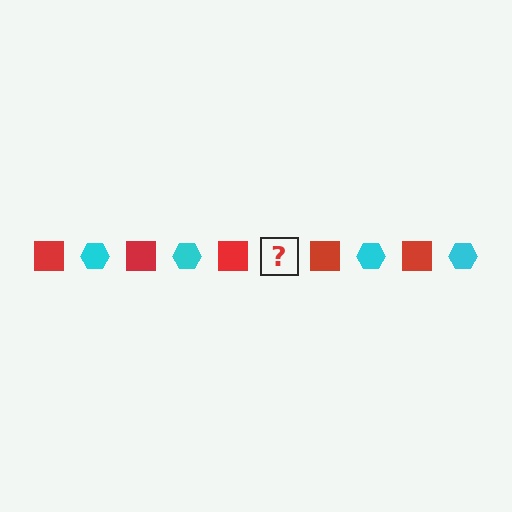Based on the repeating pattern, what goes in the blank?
The blank should be a cyan hexagon.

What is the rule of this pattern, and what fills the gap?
The rule is that the pattern alternates between red square and cyan hexagon. The gap should be filled with a cyan hexagon.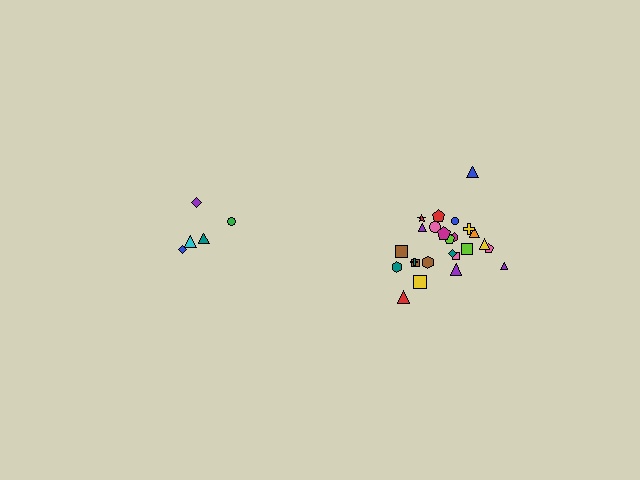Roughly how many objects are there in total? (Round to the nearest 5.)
Roughly 30 objects in total.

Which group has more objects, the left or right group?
The right group.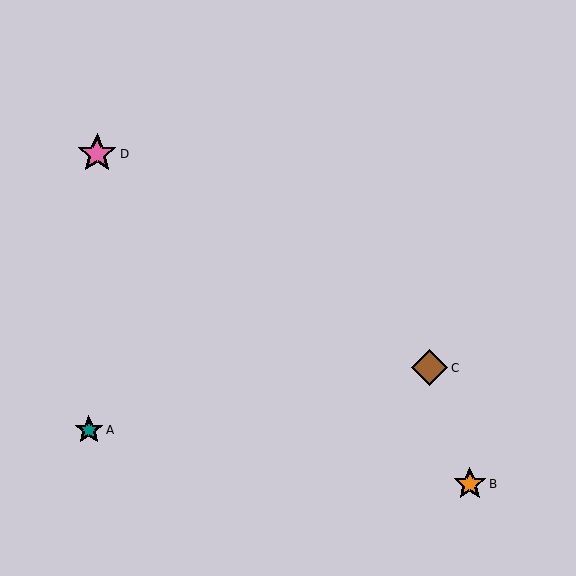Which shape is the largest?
The pink star (labeled D) is the largest.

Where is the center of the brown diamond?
The center of the brown diamond is at (429, 368).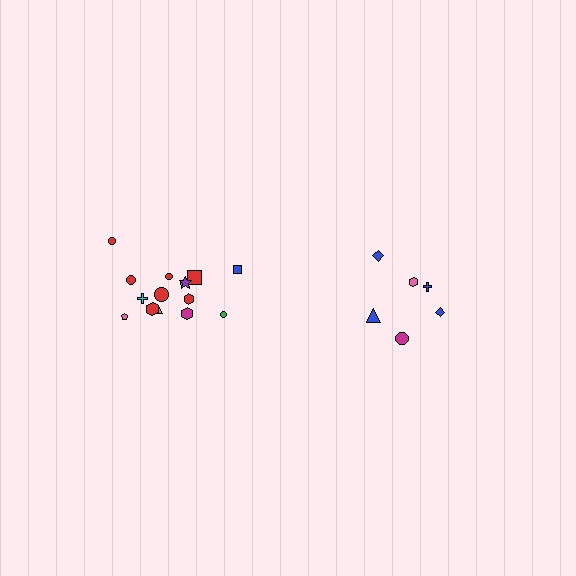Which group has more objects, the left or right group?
The left group.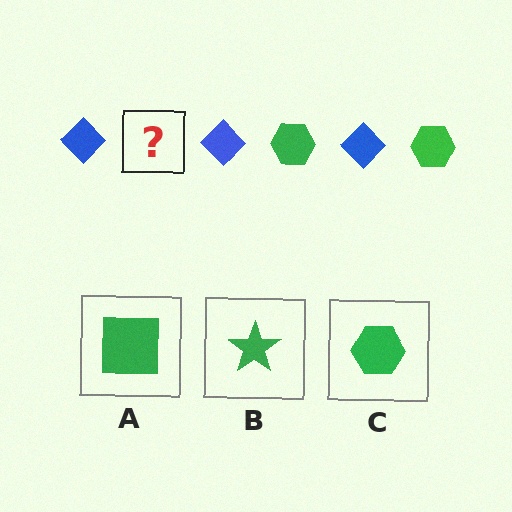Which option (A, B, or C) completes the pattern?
C.